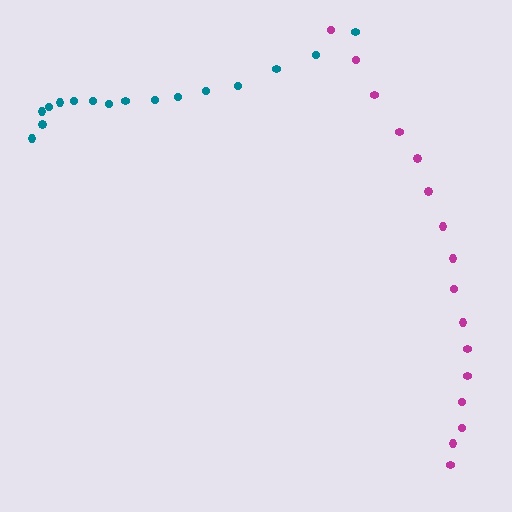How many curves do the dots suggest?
There are 2 distinct paths.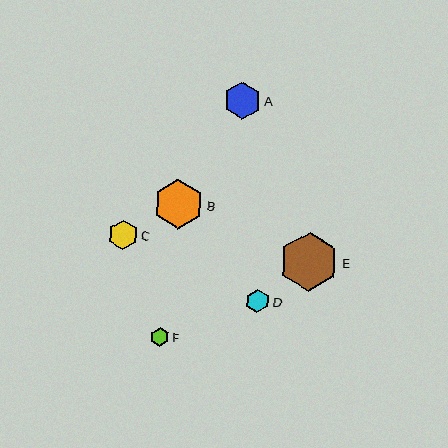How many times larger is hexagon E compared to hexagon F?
Hexagon E is approximately 3.1 times the size of hexagon F.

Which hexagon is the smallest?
Hexagon F is the smallest with a size of approximately 19 pixels.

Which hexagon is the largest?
Hexagon E is the largest with a size of approximately 59 pixels.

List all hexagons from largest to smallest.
From largest to smallest: E, B, A, C, D, F.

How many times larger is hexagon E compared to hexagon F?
Hexagon E is approximately 3.1 times the size of hexagon F.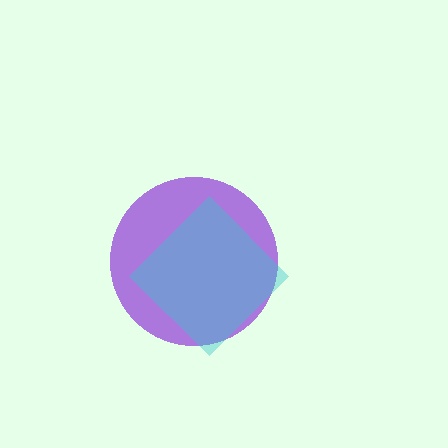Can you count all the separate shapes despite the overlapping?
Yes, there are 2 separate shapes.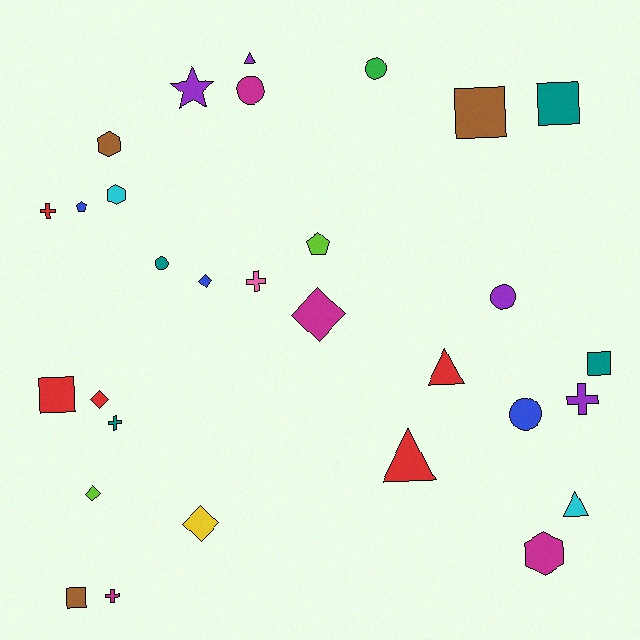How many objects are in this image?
There are 30 objects.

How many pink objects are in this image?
There is 1 pink object.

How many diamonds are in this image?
There are 5 diamonds.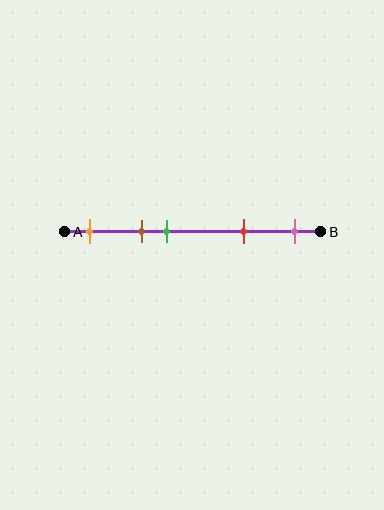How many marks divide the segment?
There are 5 marks dividing the segment.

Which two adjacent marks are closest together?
The brown and green marks are the closest adjacent pair.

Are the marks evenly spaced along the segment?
No, the marks are not evenly spaced.